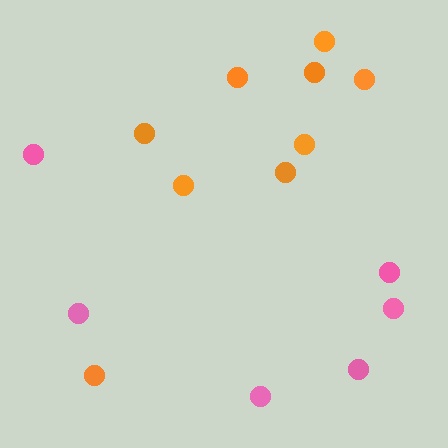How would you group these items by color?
There are 2 groups: one group of pink circles (6) and one group of orange circles (9).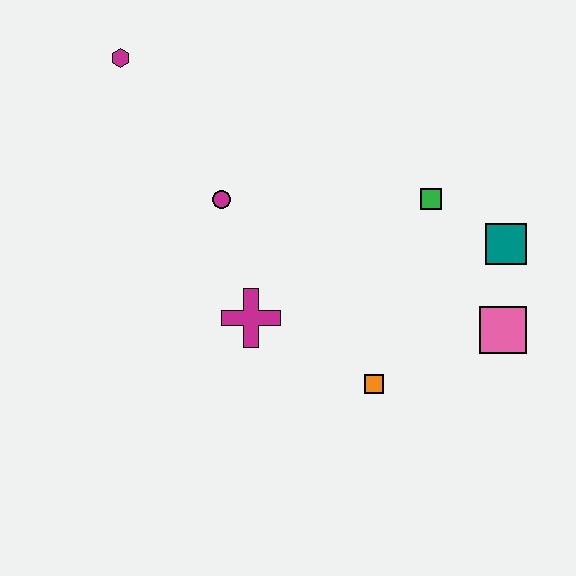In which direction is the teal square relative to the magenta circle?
The teal square is to the right of the magenta circle.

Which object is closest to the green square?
The teal square is closest to the green square.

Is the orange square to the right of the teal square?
No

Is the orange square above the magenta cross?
No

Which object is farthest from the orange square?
The magenta hexagon is farthest from the orange square.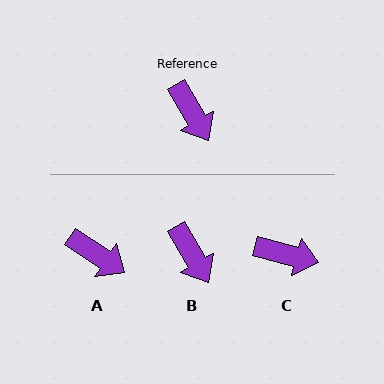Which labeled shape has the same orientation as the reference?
B.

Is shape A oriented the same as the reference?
No, it is off by about 26 degrees.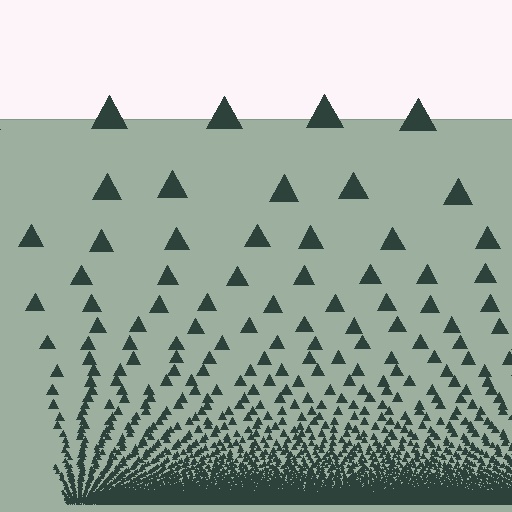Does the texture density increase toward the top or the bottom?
Density increases toward the bottom.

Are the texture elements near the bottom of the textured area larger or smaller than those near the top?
Smaller. The gradient is inverted — elements near the bottom are smaller and denser.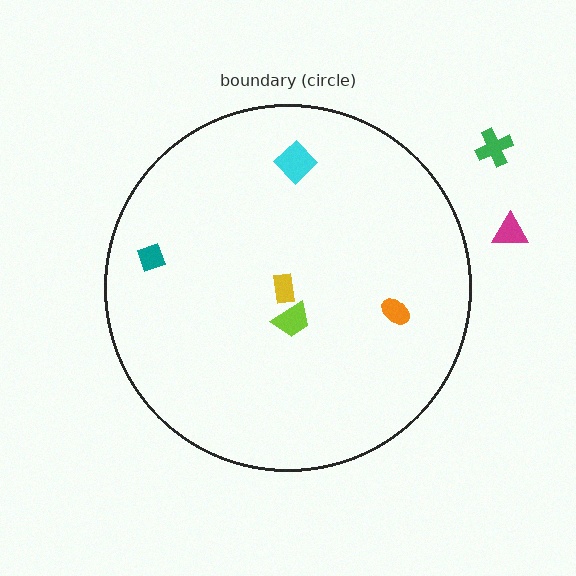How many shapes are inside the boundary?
5 inside, 2 outside.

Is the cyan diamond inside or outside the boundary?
Inside.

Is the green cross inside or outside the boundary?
Outside.